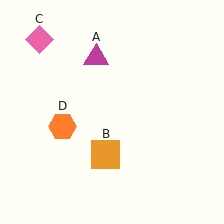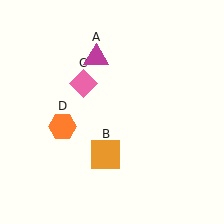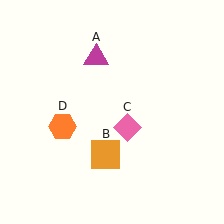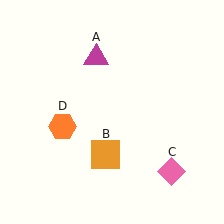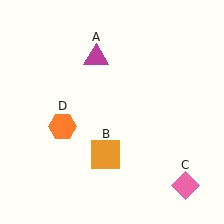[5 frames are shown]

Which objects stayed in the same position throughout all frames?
Magenta triangle (object A) and orange square (object B) and orange hexagon (object D) remained stationary.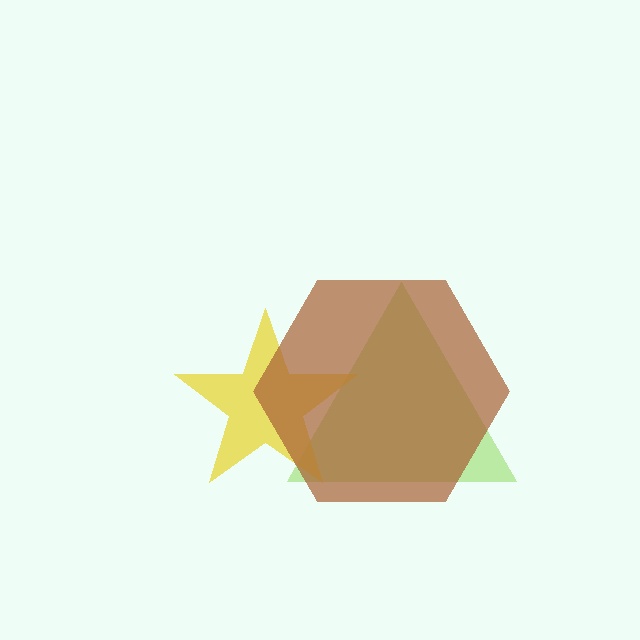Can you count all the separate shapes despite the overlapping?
Yes, there are 3 separate shapes.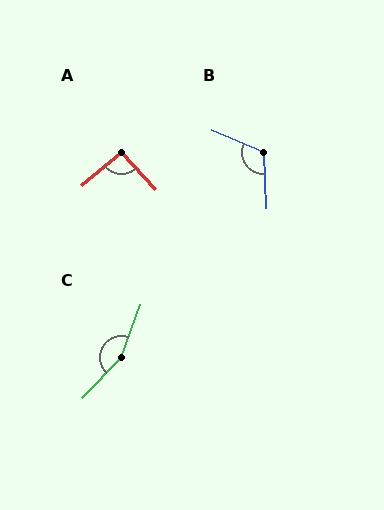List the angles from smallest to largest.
A (93°), B (115°), C (157°).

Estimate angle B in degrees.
Approximately 115 degrees.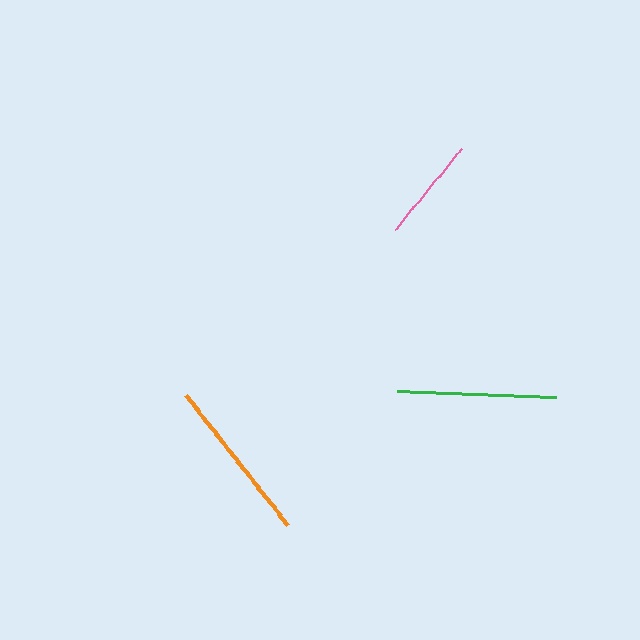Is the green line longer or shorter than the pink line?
The green line is longer than the pink line.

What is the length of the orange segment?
The orange segment is approximately 166 pixels long.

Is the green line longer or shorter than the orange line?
The orange line is longer than the green line.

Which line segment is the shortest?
The pink line is the shortest at approximately 105 pixels.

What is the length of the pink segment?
The pink segment is approximately 105 pixels long.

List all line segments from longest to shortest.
From longest to shortest: orange, green, pink.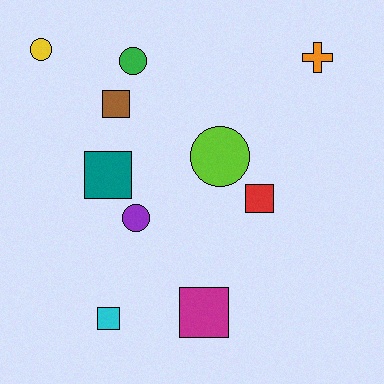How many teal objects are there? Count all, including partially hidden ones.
There is 1 teal object.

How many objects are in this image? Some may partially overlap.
There are 10 objects.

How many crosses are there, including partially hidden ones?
There is 1 cross.